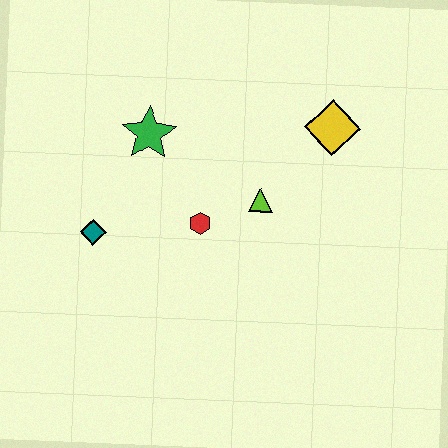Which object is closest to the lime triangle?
The red hexagon is closest to the lime triangle.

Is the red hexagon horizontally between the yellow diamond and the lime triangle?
No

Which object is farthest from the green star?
The yellow diamond is farthest from the green star.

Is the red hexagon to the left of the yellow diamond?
Yes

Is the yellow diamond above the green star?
Yes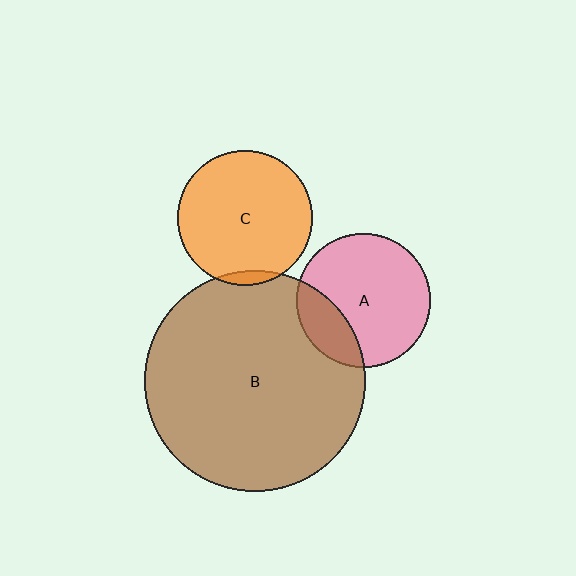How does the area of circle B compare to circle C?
Approximately 2.7 times.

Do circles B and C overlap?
Yes.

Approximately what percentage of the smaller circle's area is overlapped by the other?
Approximately 5%.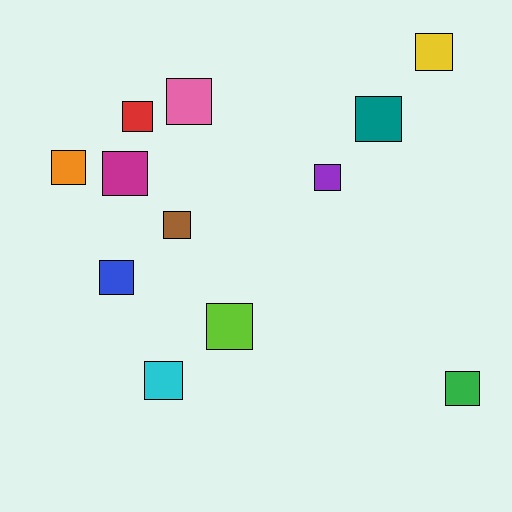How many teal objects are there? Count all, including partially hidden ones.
There is 1 teal object.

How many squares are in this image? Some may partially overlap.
There are 12 squares.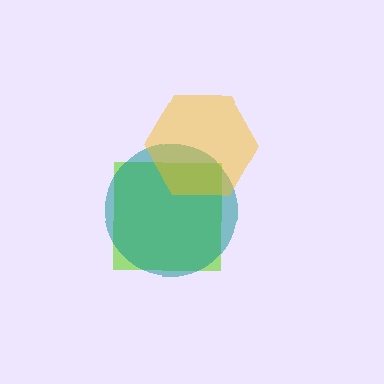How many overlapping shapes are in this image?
There are 3 overlapping shapes in the image.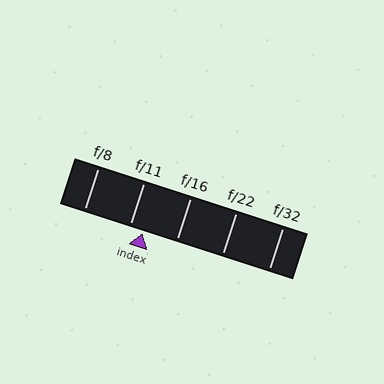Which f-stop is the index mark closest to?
The index mark is closest to f/11.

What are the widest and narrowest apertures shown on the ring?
The widest aperture shown is f/8 and the narrowest is f/32.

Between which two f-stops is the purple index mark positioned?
The index mark is between f/11 and f/16.